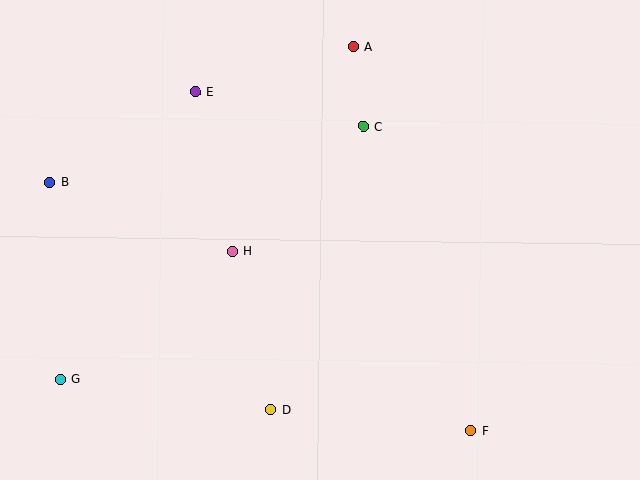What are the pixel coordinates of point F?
Point F is at (470, 431).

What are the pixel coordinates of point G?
Point G is at (60, 379).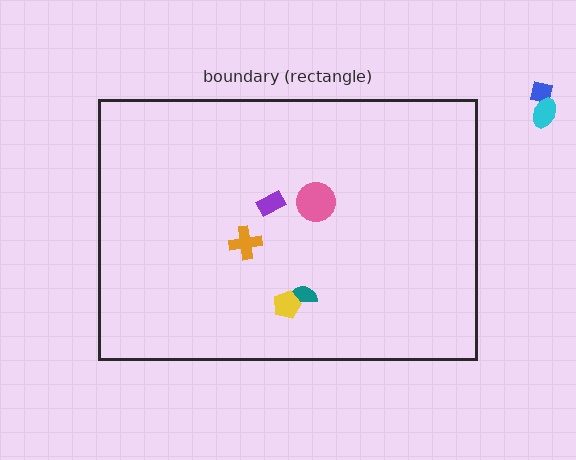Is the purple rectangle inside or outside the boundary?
Inside.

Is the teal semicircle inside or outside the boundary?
Inside.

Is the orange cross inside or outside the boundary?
Inside.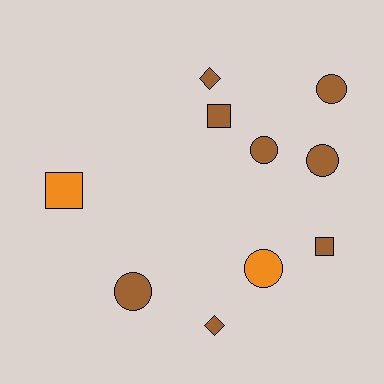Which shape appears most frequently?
Circle, with 5 objects.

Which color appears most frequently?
Brown, with 8 objects.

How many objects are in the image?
There are 10 objects.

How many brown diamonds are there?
There are 2 brown diamonds.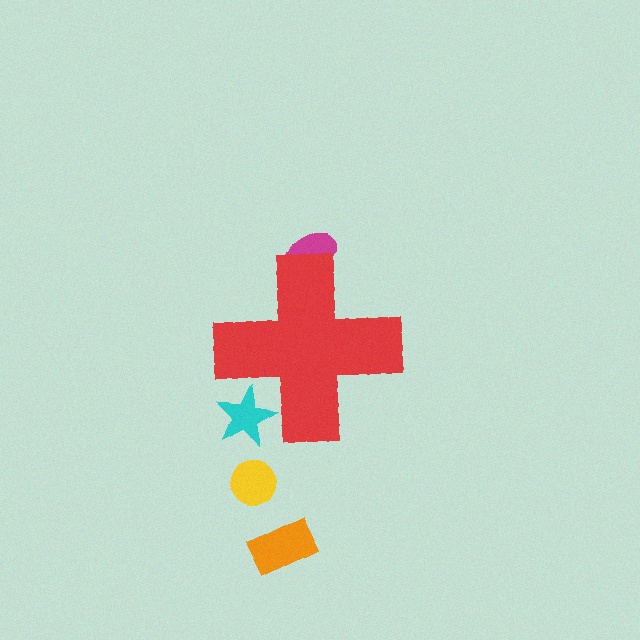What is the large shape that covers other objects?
A red cross.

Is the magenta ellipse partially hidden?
Yes, the magenta ellipse is partially hidden behind the red cross.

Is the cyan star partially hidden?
Yes, the cyan star is partially hidden behind the red cross.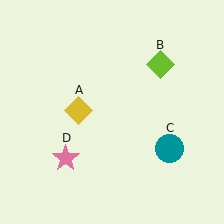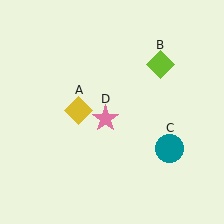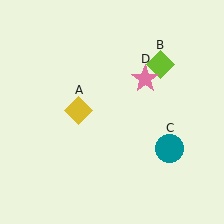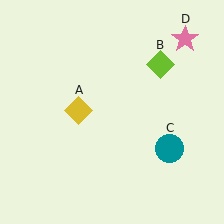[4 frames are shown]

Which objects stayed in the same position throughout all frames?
Yellow diamond (object A) and lime diamond (object B) and teal circle (object C) remained stationary.